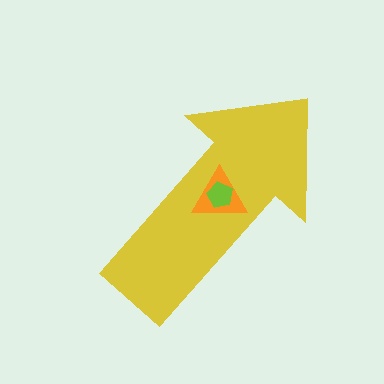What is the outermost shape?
The yellow arrow.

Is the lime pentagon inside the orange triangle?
Yes.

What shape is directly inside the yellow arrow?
The orange triangle.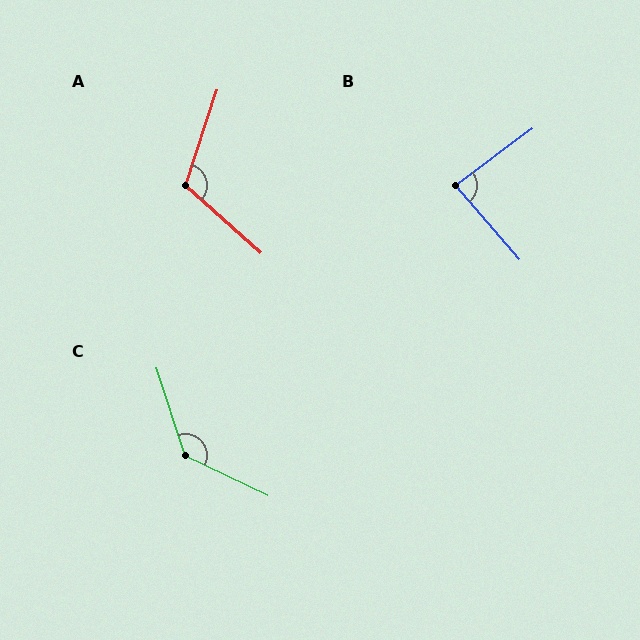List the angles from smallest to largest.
B (86°), A (113°), C (134°).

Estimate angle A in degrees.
Approximately 113 degrees.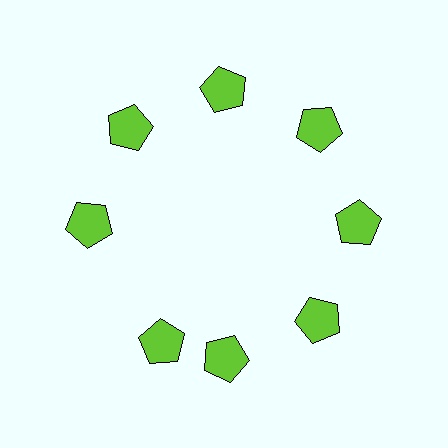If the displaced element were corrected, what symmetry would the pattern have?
It would have 8-fold rotational symmetry — the pattern would map onto itself every 45 degrees.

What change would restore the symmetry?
The symmetry would be restored by rotating it back into even spacing with its neighbors so that all 8 pentagons sit at equal angles and equal distance from the center.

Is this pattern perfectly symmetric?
No. The 8 lime pentagons are arranged in a ring, but one element near the 8 o'clock position is rotated out of alignment along the ring, breaking the 8-fold rotational symmetry.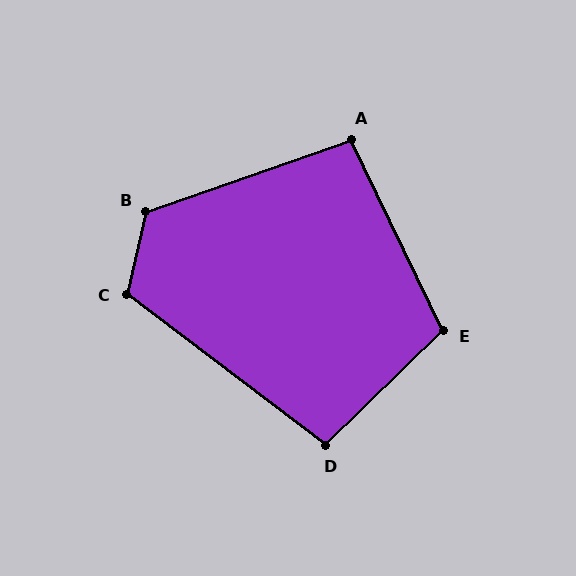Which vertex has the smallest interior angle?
A, at approximately 97 degrees.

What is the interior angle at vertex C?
Approximately 114 degrees (obtuse).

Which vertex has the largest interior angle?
B, at approximately 122 degrees.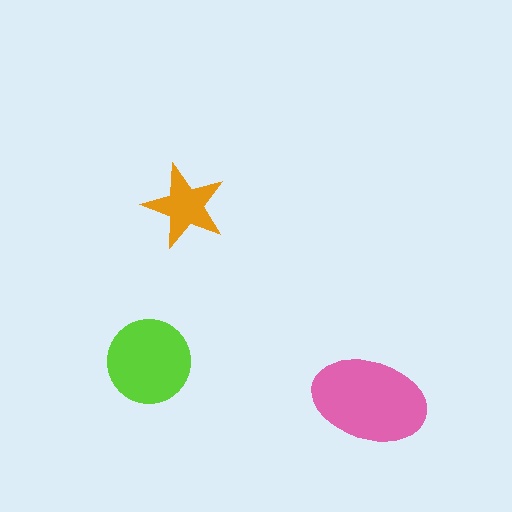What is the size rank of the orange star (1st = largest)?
3rd.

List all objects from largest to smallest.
The pink ellipse, the lime circle, the orange star.